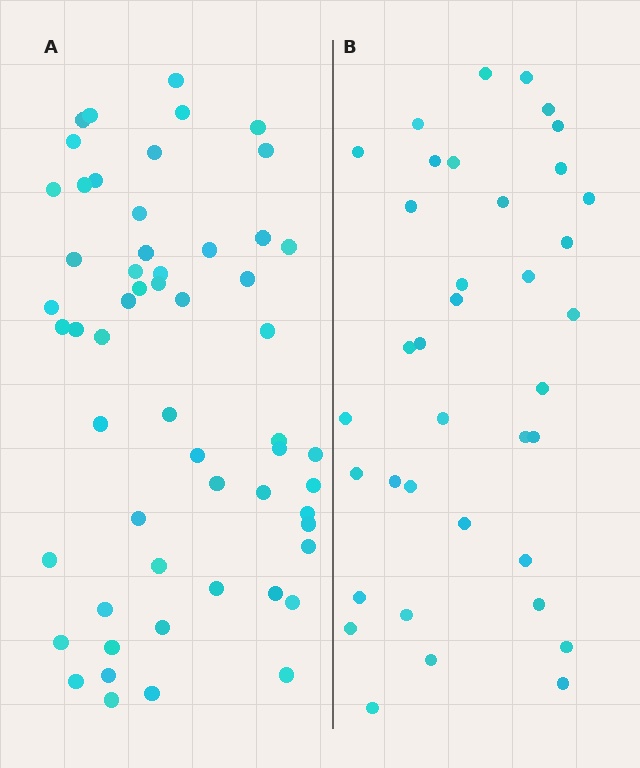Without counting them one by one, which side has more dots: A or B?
Region A (the left region) has more dots.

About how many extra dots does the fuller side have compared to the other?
Region A has approximately 20 more dots than region B.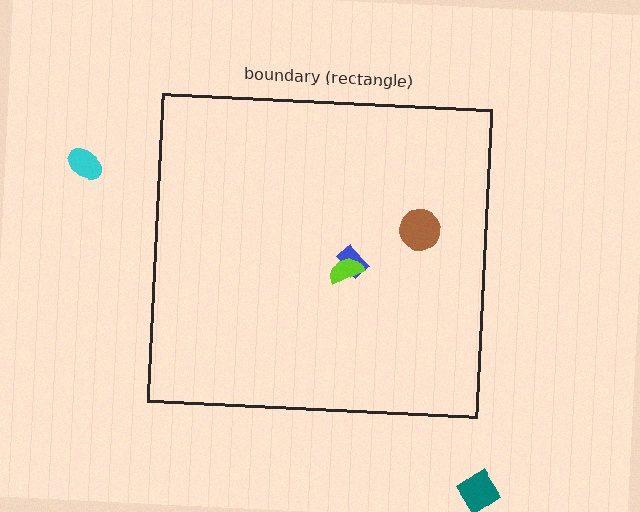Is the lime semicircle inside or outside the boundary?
Inside.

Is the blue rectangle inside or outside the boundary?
Inside.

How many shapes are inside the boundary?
3 inside, 2 outside.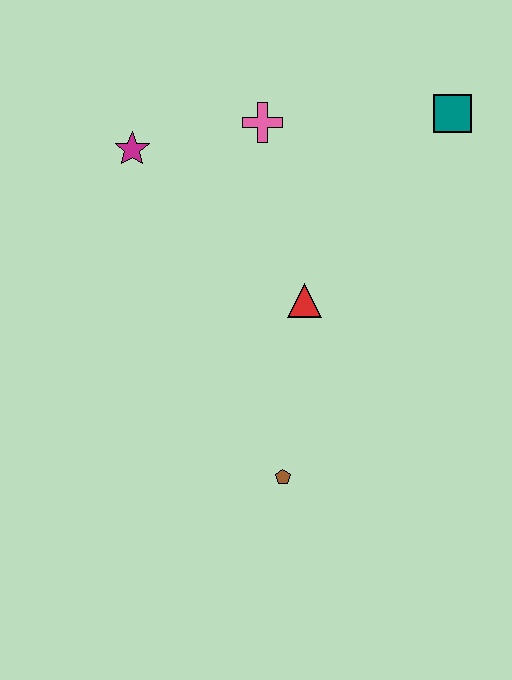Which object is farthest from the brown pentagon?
The teal square is farthest from the brown pentagon.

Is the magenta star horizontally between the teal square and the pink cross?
No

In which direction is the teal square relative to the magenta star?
The teal square is to the right of the magenta star.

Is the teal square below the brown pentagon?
No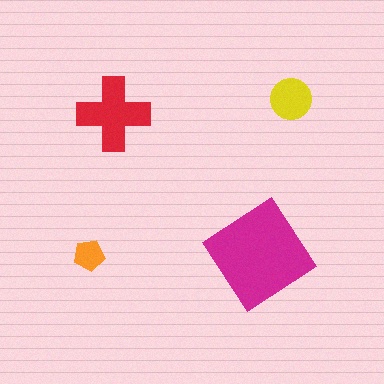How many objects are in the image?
There are 4 objects in the image.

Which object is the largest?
The magenta diamond.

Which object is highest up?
The yellow circle is topmost.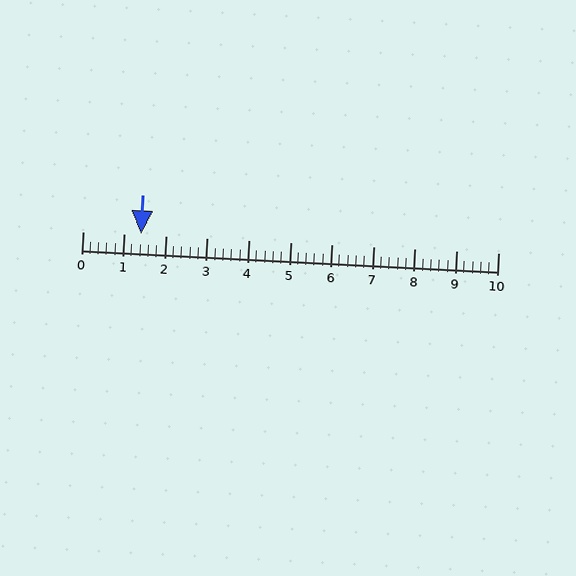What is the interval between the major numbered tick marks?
The major tick marks are spaced 1 units apart.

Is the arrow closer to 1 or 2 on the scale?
The arrow is closer to 1.